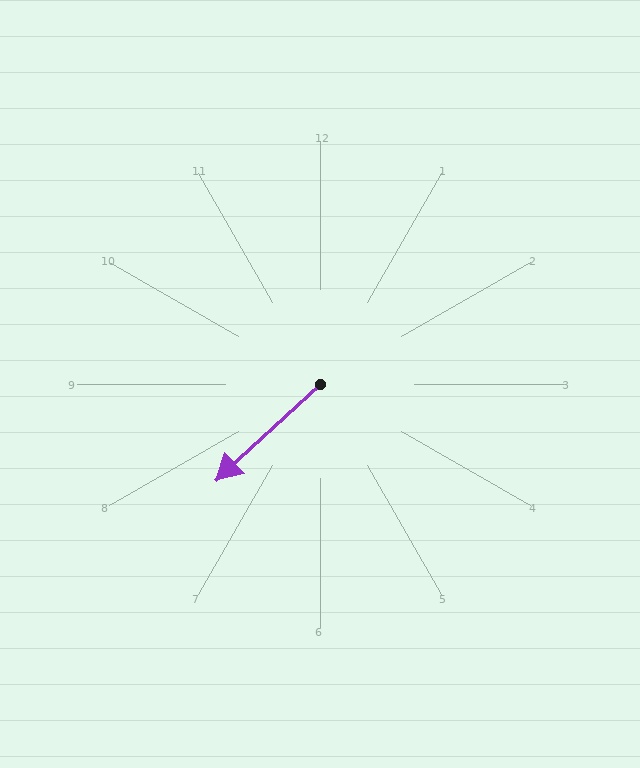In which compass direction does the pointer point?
Southwest.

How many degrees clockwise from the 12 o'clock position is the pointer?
Approximately 227 degrees.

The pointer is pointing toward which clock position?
Roughly 8 o'clock.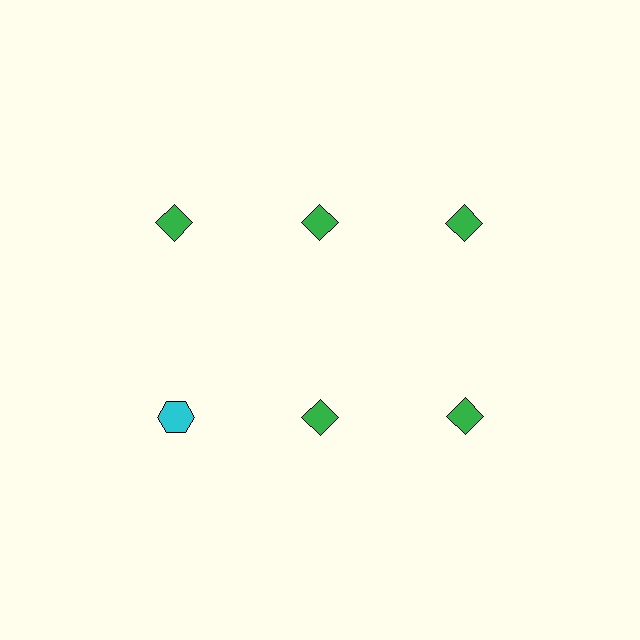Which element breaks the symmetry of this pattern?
The cyan hexagon in the second row, leftmost column breaks the symmetry. All other shapes are green diamonds.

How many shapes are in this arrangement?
There are 6 shapes arranged in a grid pattern.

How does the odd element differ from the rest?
It differs in both color (cyan instead of green) and shape (hexagon instead of diamond).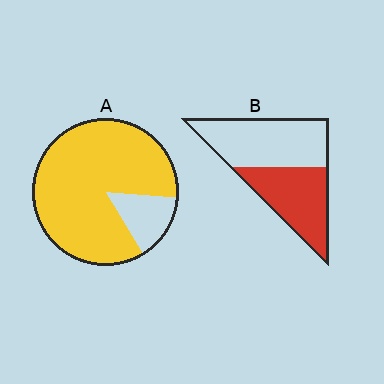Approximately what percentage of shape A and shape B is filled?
A is approximately 85% and B is approximately 45%.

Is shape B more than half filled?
No.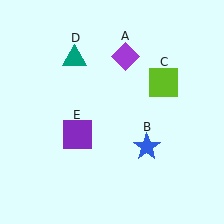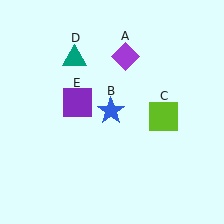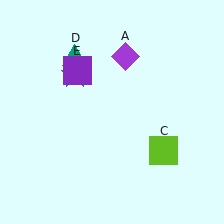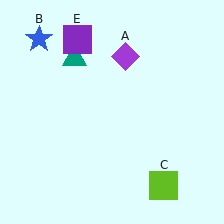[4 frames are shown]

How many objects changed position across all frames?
3 objects changed position: blue star (object B), lime square (object C), purple square (object E).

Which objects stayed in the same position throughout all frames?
Purple diamond (object A) and teal triangle (object D) remained stationary.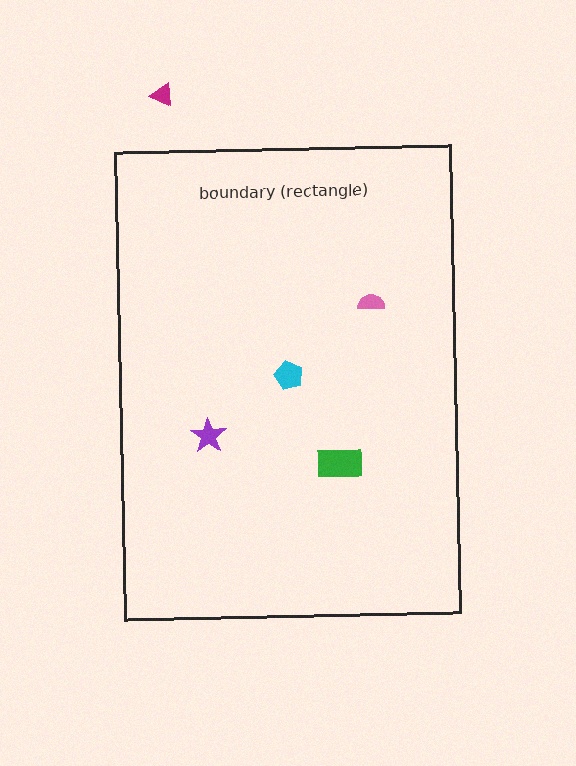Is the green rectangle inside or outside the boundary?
Inside.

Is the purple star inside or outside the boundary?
Inside.